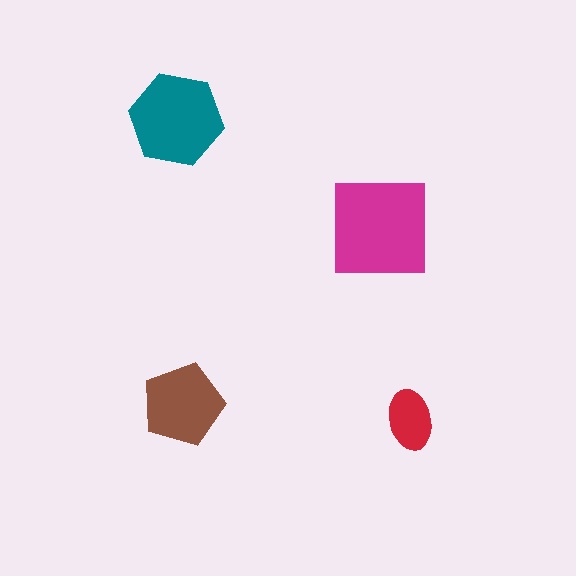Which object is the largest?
The magenta square.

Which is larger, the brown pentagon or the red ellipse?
The brown pentagon.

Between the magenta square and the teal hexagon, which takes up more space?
The magenta square.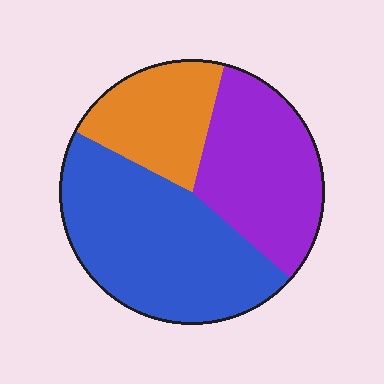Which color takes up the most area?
Blue, at roughly 45%.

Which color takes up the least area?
Orange, at roughly 20%.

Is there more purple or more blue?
Blue.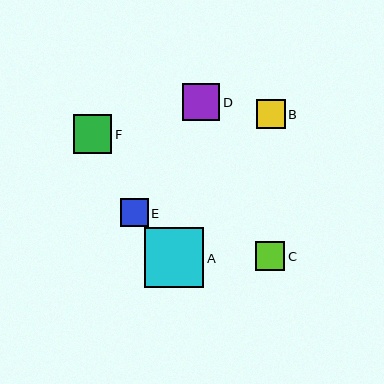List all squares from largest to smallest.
From largest to smallest: A, F, D, C, B, E.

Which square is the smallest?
Square E is the smallest with a size of approximately 28 pixels.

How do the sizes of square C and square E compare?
Square C and square E are approximately the same size.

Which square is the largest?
Square A is the largest with a size of approximately 60 pixels.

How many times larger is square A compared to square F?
Square A is approximately 1.5 times the size of square F.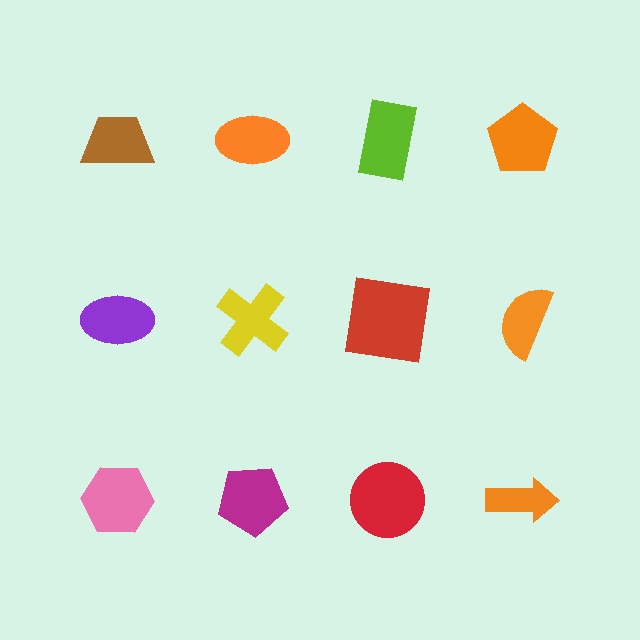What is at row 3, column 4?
An orange arrow.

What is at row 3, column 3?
A red circle.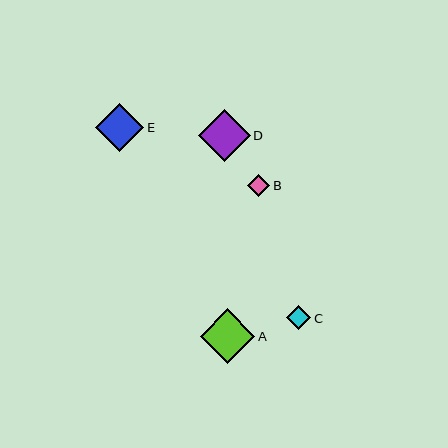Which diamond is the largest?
Diamond A is the largest with a size of approximately 55 pixels.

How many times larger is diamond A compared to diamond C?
Diamond A is approximately 2.3 times the size of diamond C.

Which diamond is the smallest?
Diamond B is the smallest with a size of approximately 23 pixels.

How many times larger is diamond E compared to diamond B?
Diamond E is approximately 2.2 times the size of diamond B.